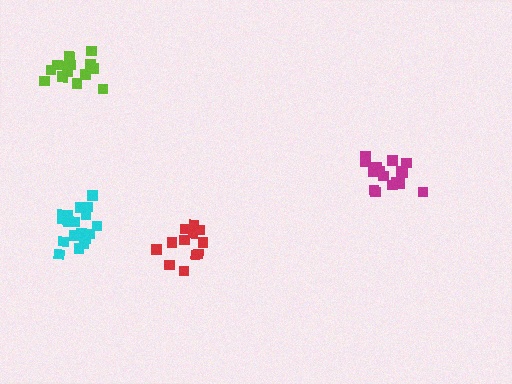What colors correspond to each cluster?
The clusters are colored: cyan, lime, red, magenta.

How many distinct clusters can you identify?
There are 4 distinct clusters.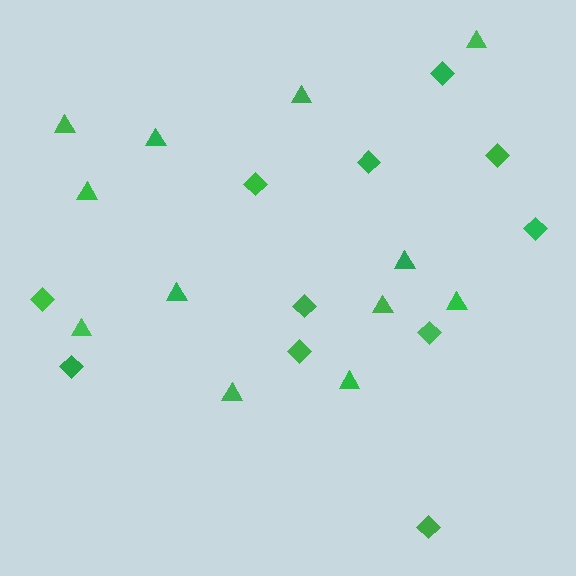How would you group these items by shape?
There are 2 groups: one group of triangles (12) and one group of diamonds (11).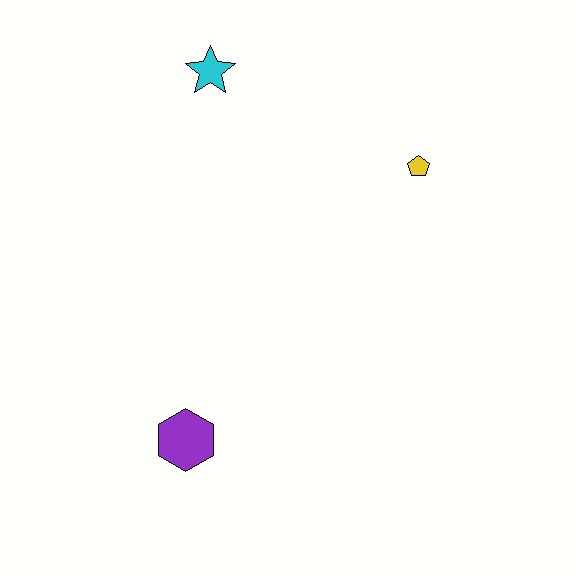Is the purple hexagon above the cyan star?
No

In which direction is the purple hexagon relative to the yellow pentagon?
The purple hexagon is below the yellow pentagon.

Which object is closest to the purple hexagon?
The yellow pentagon is closest to the purple hexagon.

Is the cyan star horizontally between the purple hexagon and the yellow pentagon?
Yes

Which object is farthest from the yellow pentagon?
The purple hexagon is farthest from the yellow pentagon.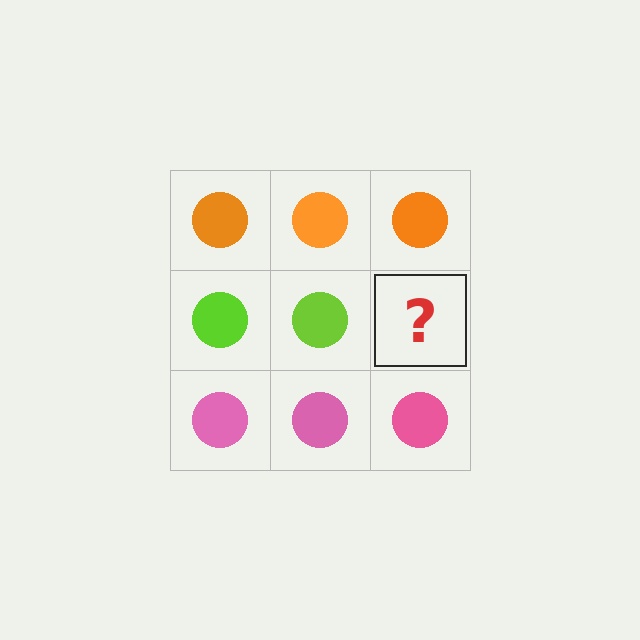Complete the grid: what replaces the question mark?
The question mark should be replaced with a lime circle.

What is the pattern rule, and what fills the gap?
The rule is that each row has a consistent color. The gap should be filled with a lime circle.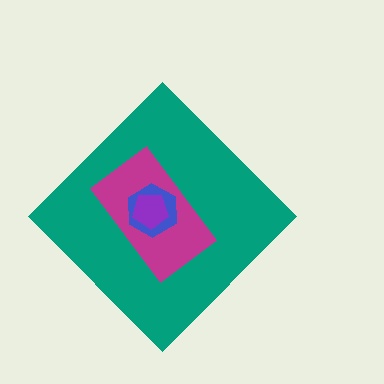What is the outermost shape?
The teal diamond.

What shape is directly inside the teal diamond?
The magenta rectangle.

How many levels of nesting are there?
4.